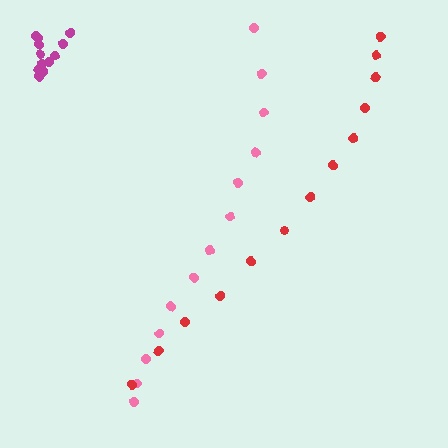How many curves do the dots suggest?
There are 3 distinct paths.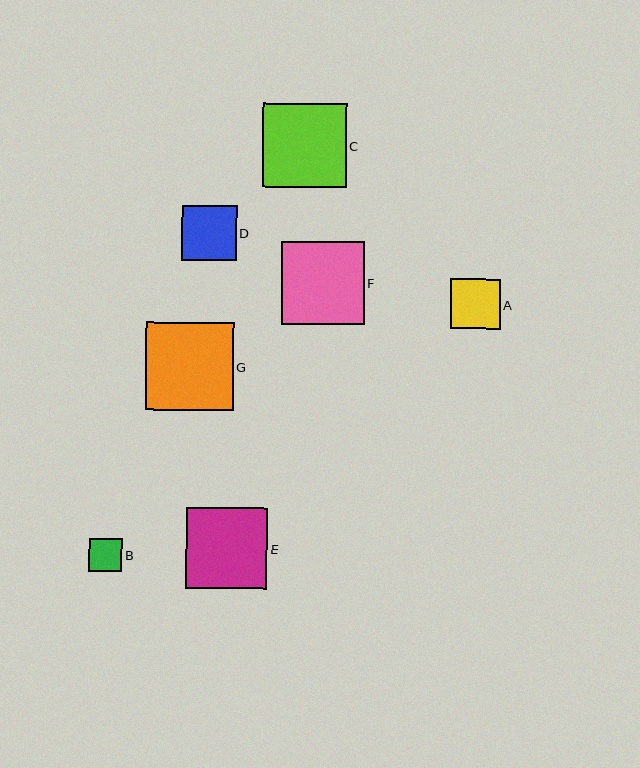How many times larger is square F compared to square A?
Square F is approximately 1.7 times the size of square A.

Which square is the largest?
Square G is the largest with a size of approximately 88 pixels.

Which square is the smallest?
Square B is the smallest with a size of approximately 33 pixels.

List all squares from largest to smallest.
From largest to smallest: G, F, C, E, D, A, B.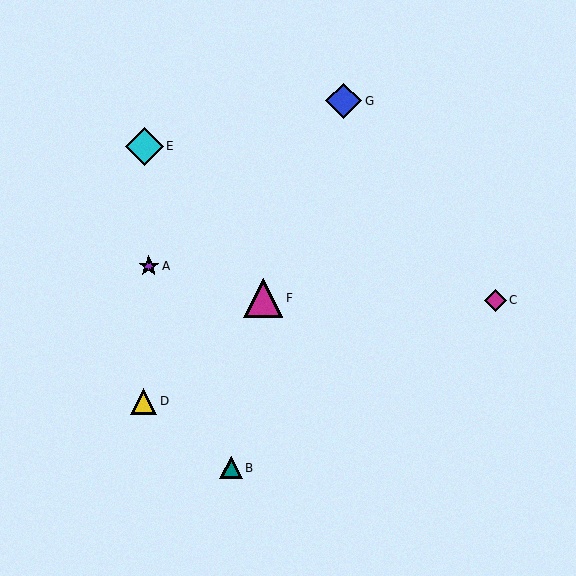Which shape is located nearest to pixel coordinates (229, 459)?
The teal triangle (labeled B) at (231, 468) is nearest to that location.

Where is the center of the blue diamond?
The center of the blue diamond is at (344, 101).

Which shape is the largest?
The magenta triangle (labeled F) is the largest.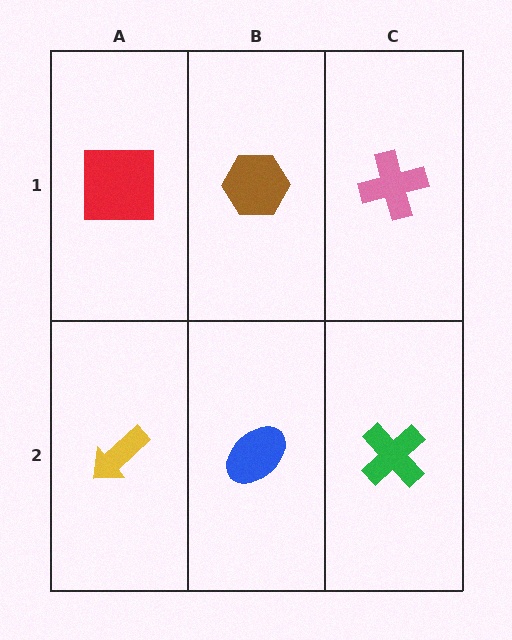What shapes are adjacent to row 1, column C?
A green cross (row 2, column C), a brown hexagon (row 1, column B).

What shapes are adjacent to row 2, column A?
A red square (row 1, column A), a blue ellipse (row 2, column B).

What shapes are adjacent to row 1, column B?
A blue ellipse (row 2, column B), a red square (row 1, column A), a pink cross (row 1, column C).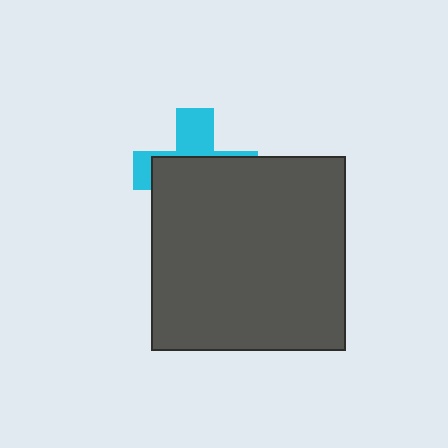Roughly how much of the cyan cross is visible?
A small part of it is visible (roughly 35%).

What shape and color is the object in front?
The object in front is a dark gray square.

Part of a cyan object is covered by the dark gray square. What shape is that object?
It is a cross.